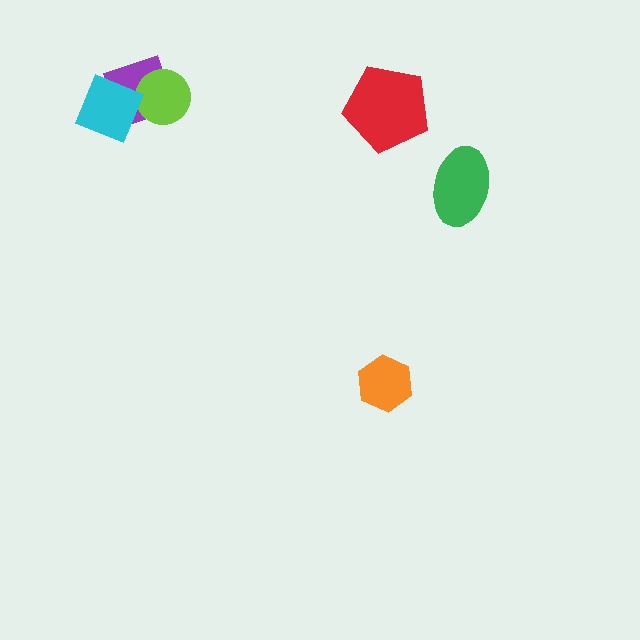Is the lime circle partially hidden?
Yes, it is partially covered by another shape.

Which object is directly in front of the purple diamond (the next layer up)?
The lime circle is directly in front of the purple diamond.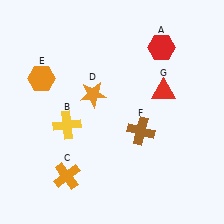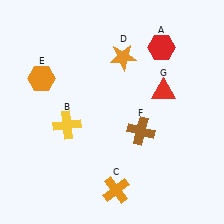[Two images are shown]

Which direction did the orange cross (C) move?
The orange cross (C) moved right.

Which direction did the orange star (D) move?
The orange star (D) moved up.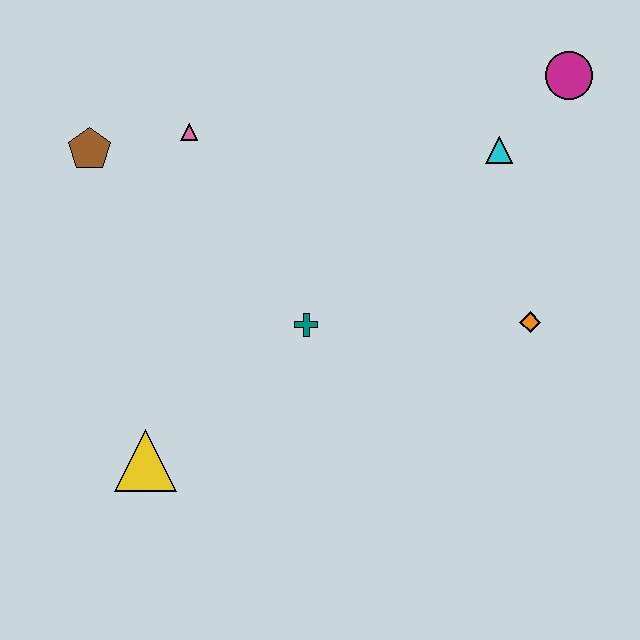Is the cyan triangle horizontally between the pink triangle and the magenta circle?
Yes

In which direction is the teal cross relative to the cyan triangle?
The teal cross is to the left of the cyan triangle.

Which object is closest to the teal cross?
The yellow triangle is closest to the teal cross.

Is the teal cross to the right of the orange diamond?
No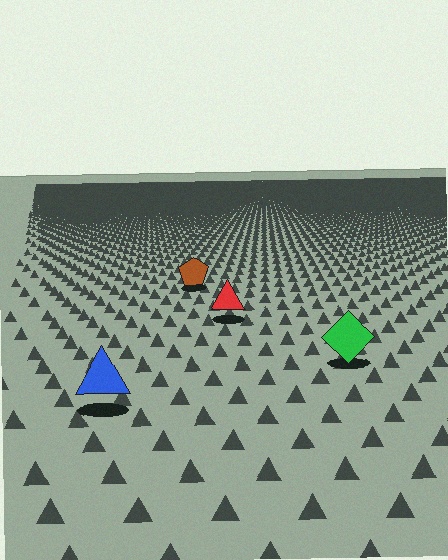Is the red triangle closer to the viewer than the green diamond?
No. The green diamond is closer — you can tell from the texture gradient: the ground texture is coarser near it.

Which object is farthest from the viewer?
The brown pentagon is farthest from the viewer. It appears smaller and the ground texture around it is denser.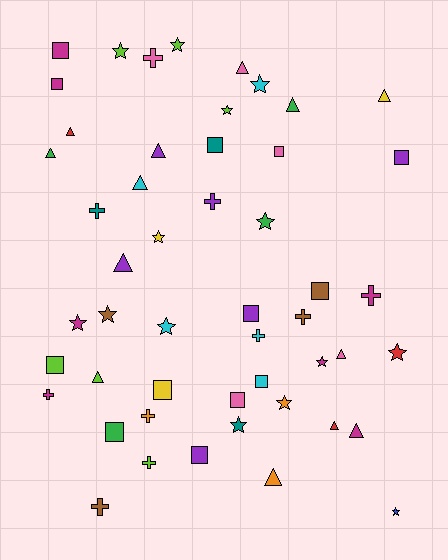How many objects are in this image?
There are 50 objects.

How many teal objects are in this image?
There are 3 teal objects.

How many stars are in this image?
There are 14 stars.